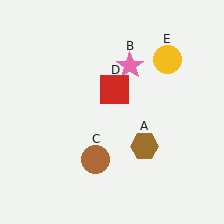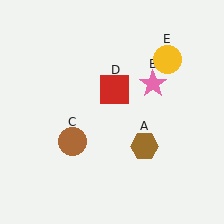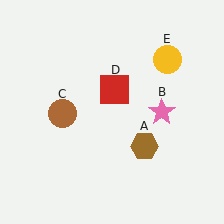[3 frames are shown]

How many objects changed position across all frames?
2 objects changed position: pink star (object B), brown circle (object C).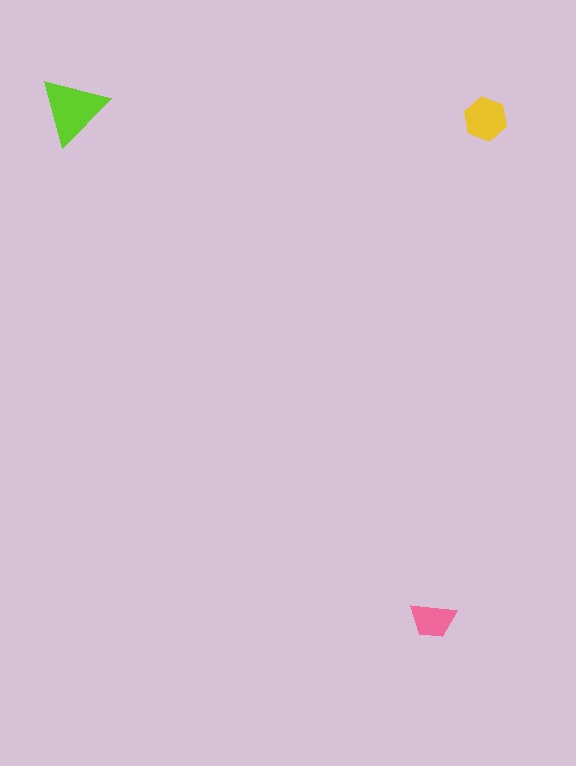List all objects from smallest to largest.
The pink trapezoid, the yellow hexagon, the lime triangle.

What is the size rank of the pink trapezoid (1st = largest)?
3rd.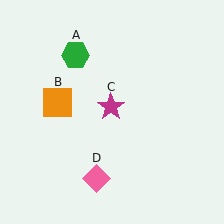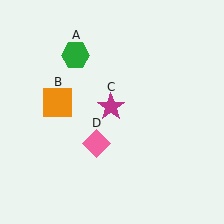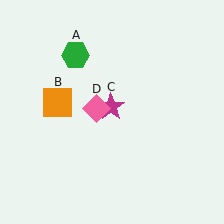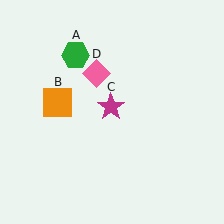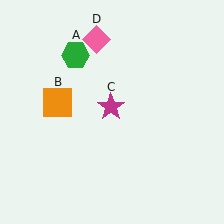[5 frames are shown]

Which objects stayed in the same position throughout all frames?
Green hexagon (object A) and orange square (object B) and magenta star (object C) remained stationary.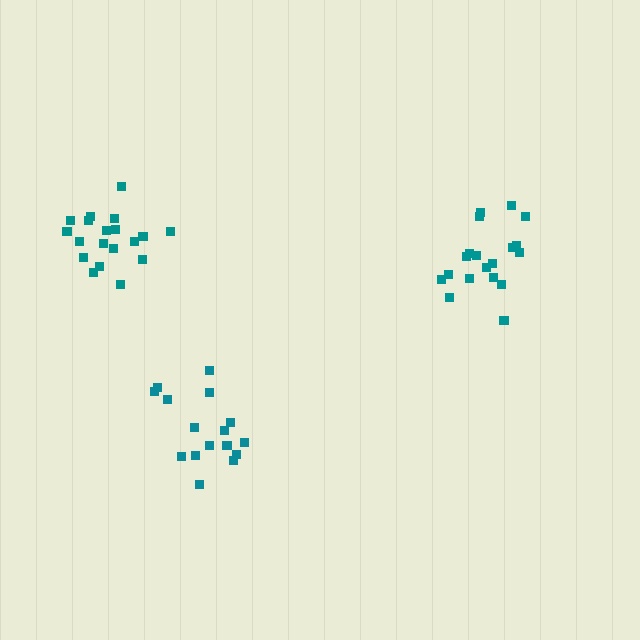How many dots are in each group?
Group 1: 19 dots, Group 2: 16 dots, Group 3: 19 dots (54 total).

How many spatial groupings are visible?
There are 3 spatial groupings.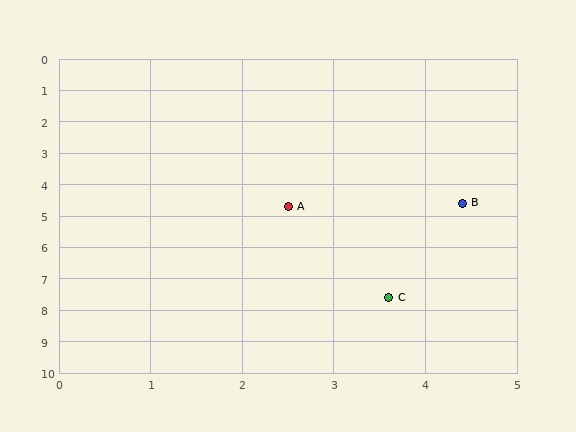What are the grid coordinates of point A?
Point A is at approximately (2.5, 4.7).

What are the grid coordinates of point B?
Point B is at approximately (4.4, 4.6).